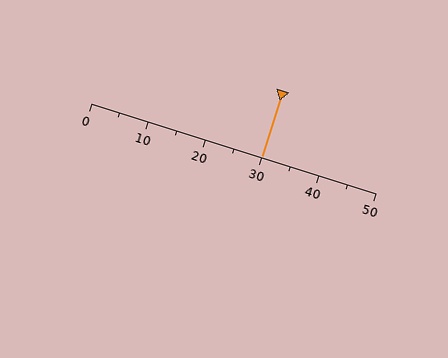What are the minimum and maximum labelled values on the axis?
The axis runs from 0 to 50.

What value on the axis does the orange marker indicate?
The marker indicates approximately 30.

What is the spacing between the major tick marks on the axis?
The major ticks are spaced 10 apart.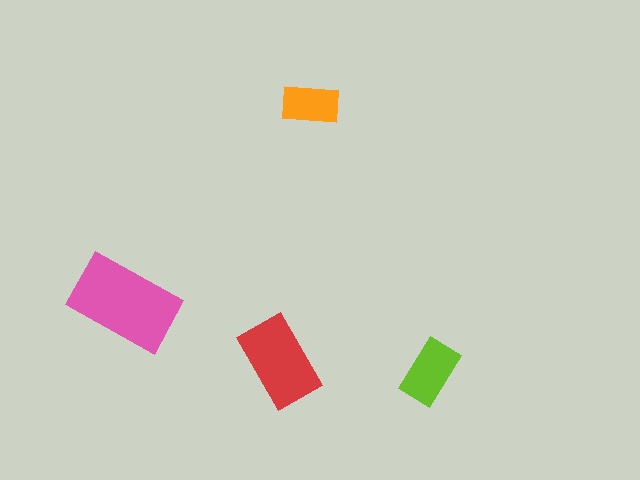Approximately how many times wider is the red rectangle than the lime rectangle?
About 1.5 times wider.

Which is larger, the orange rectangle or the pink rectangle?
The pink one.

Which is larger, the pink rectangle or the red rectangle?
The pink one.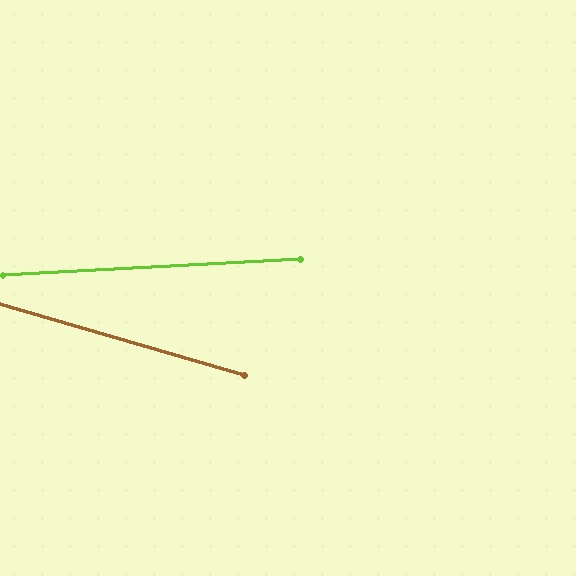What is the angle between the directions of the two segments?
Approximately 19 degrees.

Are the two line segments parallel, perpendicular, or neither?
Neither parallel nor perpendicular — they differ by about 19°.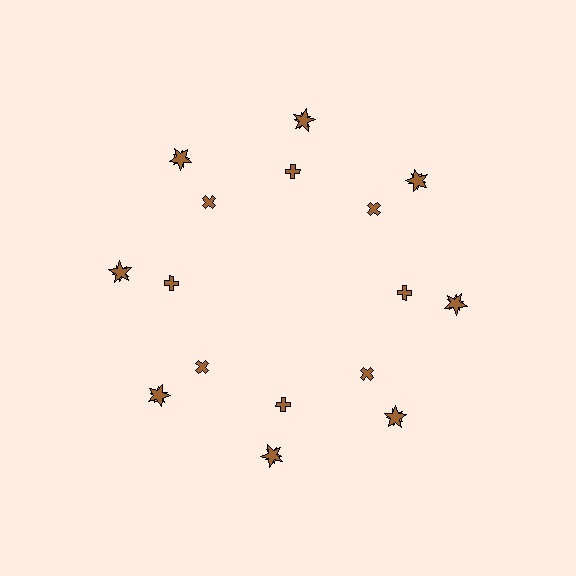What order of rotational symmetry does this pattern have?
This pattern has 8-fold rotational symmetry.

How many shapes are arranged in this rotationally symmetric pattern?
There are 24 shapes, arranged in 8 groups of 3.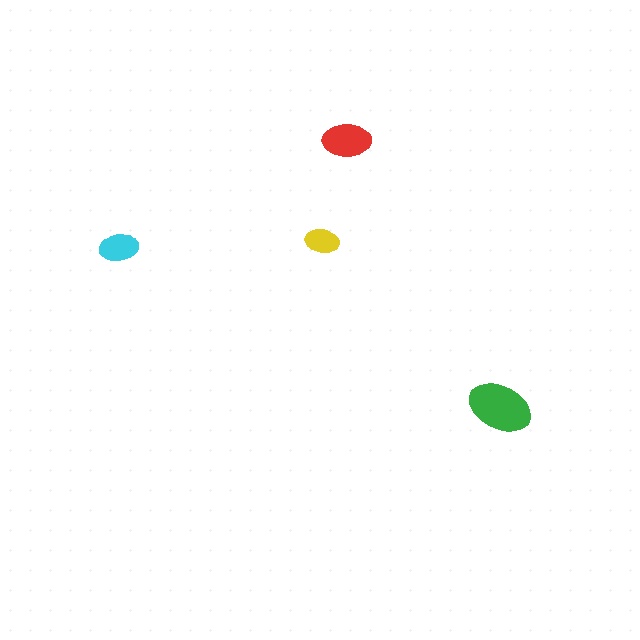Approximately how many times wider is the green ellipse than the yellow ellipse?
About 2 times wider.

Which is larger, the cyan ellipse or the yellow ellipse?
The cyan one.